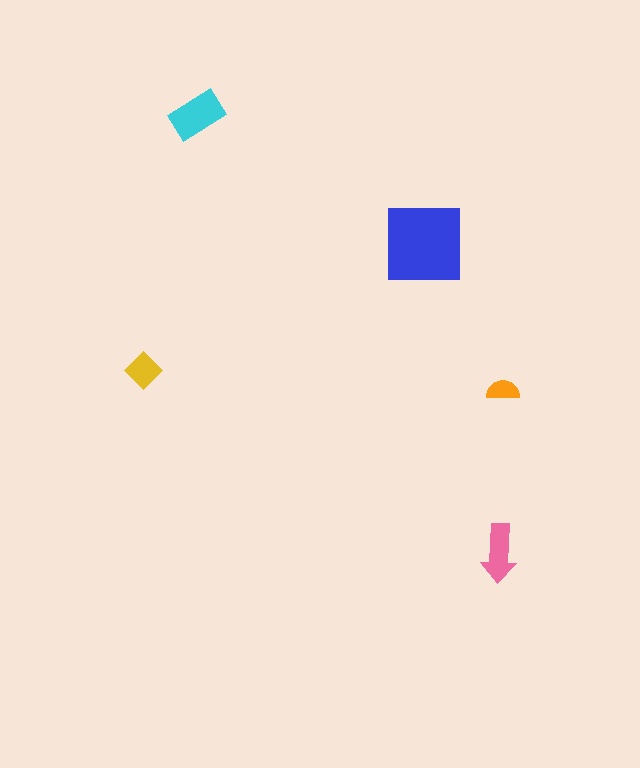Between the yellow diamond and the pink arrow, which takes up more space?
The pink arrow.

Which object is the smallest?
The orange semicircle.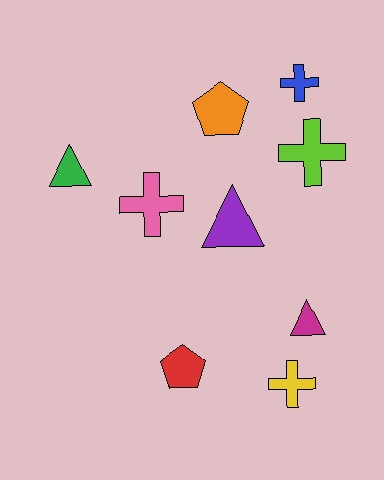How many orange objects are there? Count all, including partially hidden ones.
There is 1 orange object.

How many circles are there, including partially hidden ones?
There are no circles.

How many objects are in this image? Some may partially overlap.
There are 9 objects.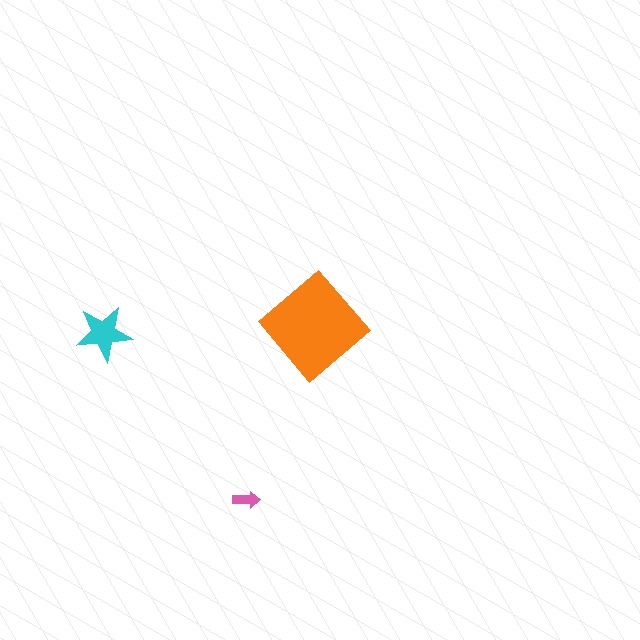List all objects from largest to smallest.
The orange diamond, the cyan star, the pink arrow.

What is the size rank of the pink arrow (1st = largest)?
3rd.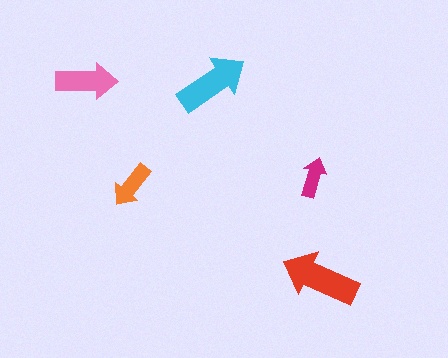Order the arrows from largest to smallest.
the red one, the cyan one, the pink one, the orange one, the magenta one.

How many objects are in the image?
There are 5 objects in the image.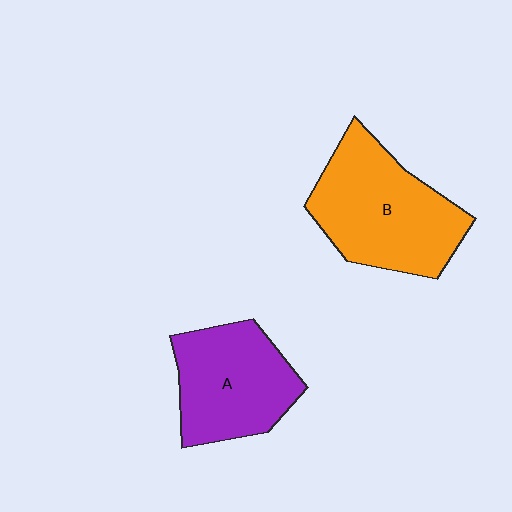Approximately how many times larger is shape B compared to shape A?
Approximately 1.2 times.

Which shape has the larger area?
Shape B (orange).